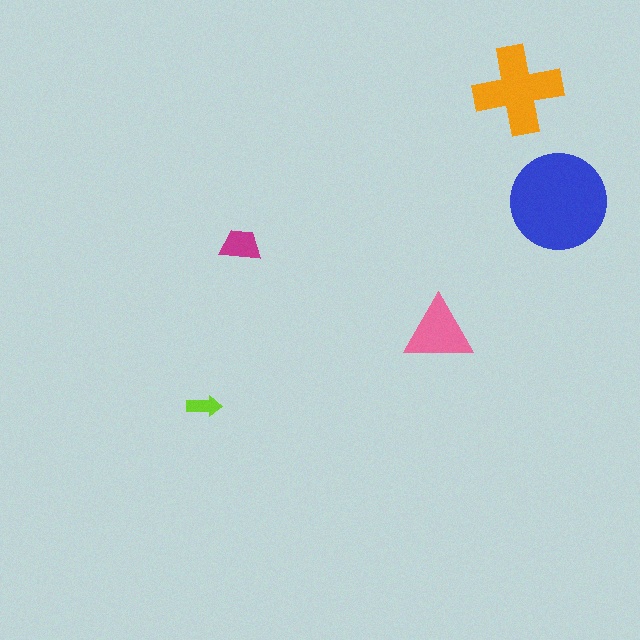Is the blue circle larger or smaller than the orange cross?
Larger.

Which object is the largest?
The blue circle.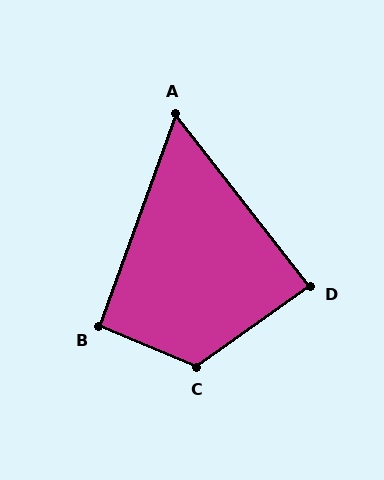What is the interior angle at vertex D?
Approximately 87 degrees (approximately right).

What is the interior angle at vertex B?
Approximately 93 degrees (approximately right).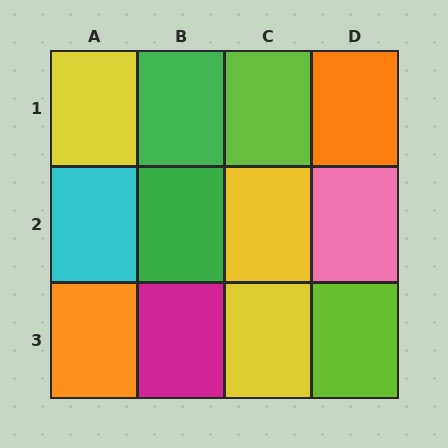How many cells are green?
2 cells are green.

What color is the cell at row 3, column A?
Orange.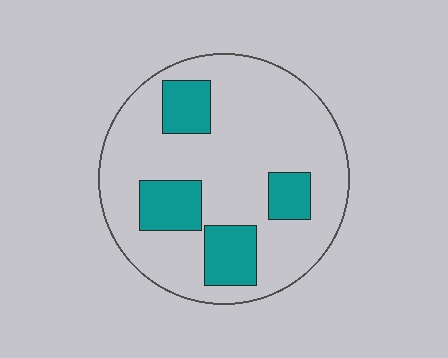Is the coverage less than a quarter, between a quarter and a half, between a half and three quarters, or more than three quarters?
Less than a quarter.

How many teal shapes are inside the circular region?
4.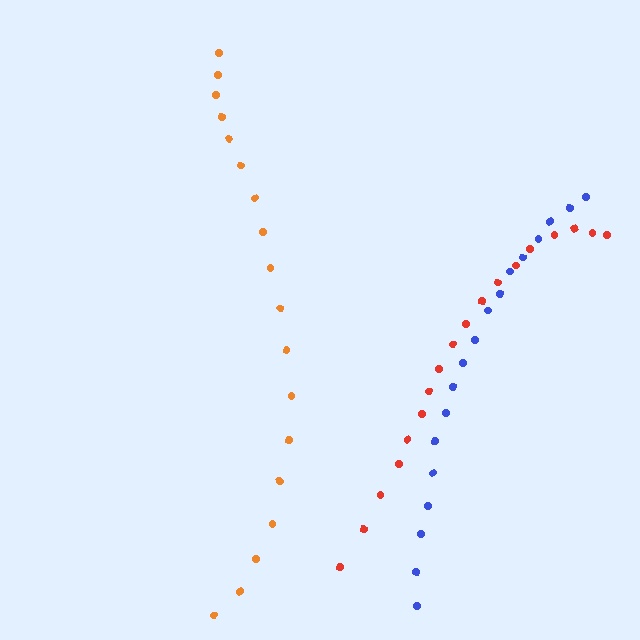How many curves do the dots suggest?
There are 3 distinct paths.